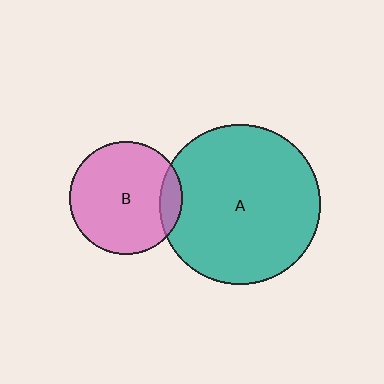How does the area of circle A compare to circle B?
Approximately 2.0 times.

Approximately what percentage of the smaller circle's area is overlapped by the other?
Approximately 10%.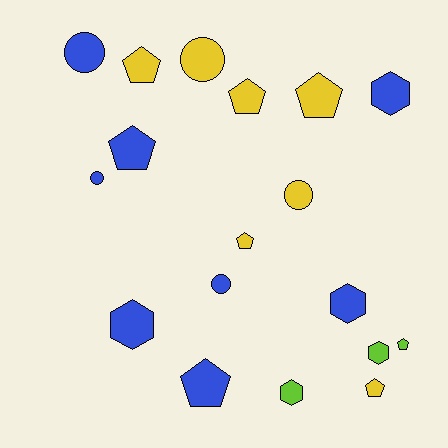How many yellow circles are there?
There are 2 yellow circles.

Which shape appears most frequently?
Pentagon, with 8 objects.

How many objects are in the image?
There are 18 objects.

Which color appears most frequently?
Blue, with 8 objects.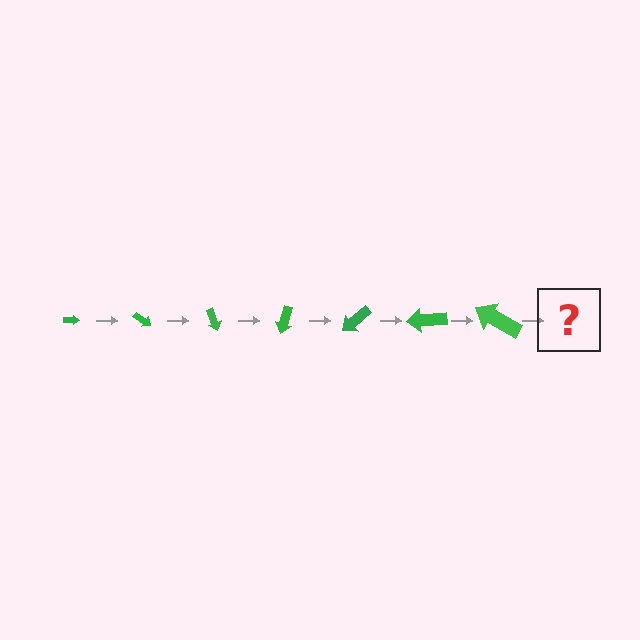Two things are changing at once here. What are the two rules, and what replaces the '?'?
The two rules are that the arrow grows larger each step and it rotates 35 degrees each step. The '?' should be an arrow, larger than the previous one and rotated 245 degrees from the start.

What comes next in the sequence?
The next element should be an arrow, larger than the previous one and rotated 245 degrees from the start.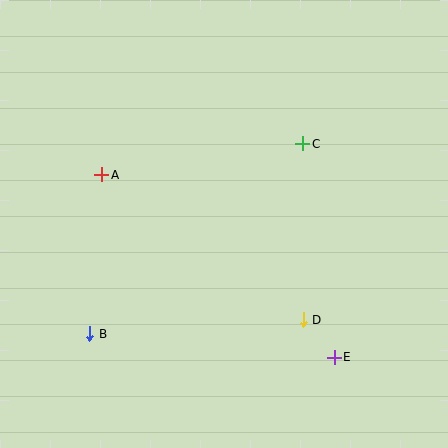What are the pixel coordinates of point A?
Point A is at (102, 175).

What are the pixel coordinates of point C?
Point C is at (303, 144).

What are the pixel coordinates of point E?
Point E is at (334, 357).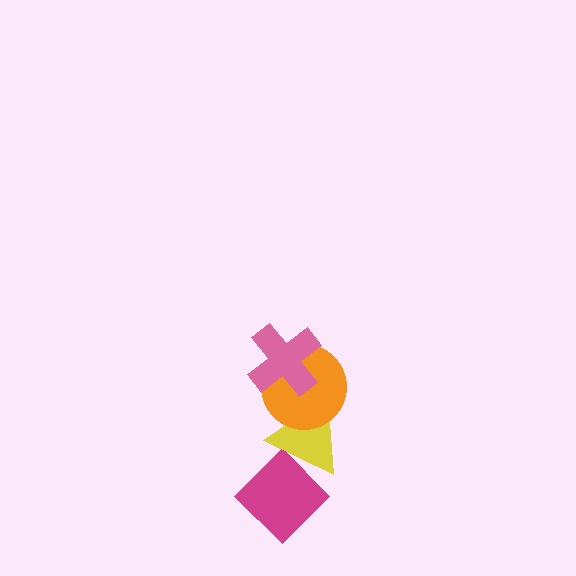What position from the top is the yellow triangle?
The yellow triangle is 3rd from the top.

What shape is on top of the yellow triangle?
The orange circle is on top of the yellow triangle.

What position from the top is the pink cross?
The pink cross is 1st from the top.